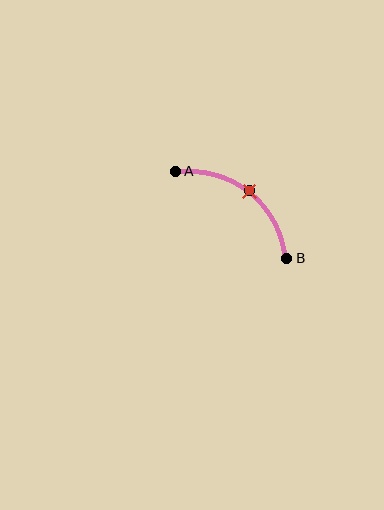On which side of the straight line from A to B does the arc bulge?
The arc bulges above and to the right of the straight line connecting A and B.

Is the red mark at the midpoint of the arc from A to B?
Yes. The red mark lies on the arc at equal arc-length from both A and B — it is the arc midpoint.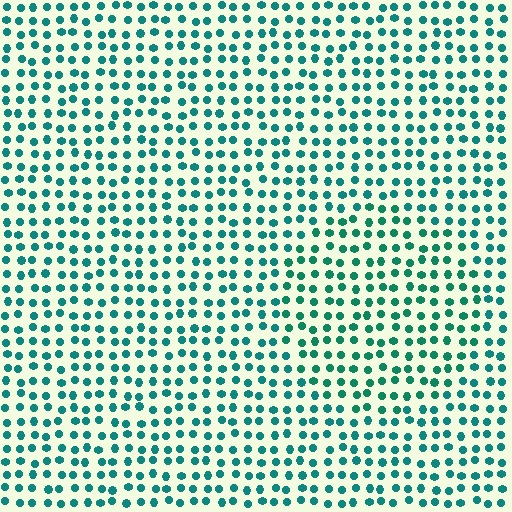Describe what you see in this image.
The image is filled with small teal elements in a uniform arrangement. A circle-shaped region is visible where the elements are tinted to a slightly different hue, forming a subtle color boundary.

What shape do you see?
I see a circle.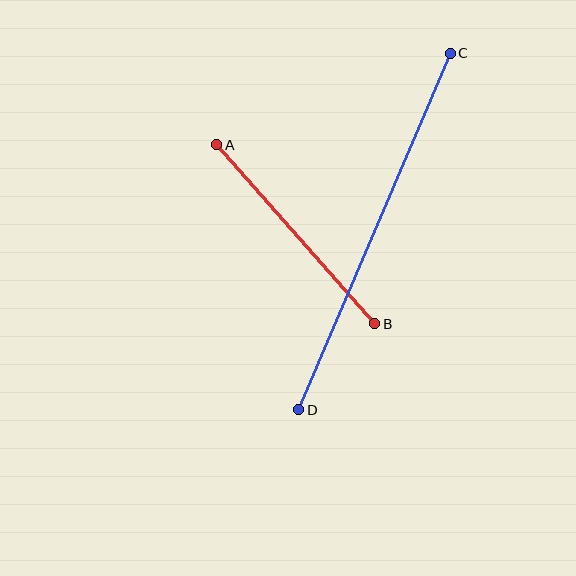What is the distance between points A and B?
The distance is approximately 239 pixels.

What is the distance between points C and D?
The distance is approximately 387 pixels.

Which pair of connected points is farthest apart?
Points C and D are farthest apart.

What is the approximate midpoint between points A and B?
The midpoint is at approximately (296, 234) pixels.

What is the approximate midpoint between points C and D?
The midpoint is at approximately (375, 231) pixels.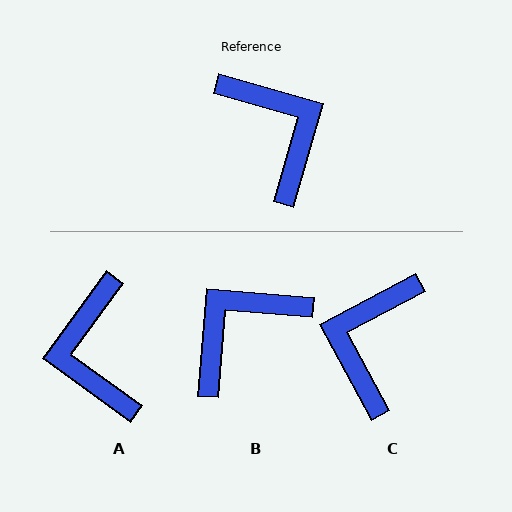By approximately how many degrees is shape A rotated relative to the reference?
Approximately 160 degrees counter-clockwise.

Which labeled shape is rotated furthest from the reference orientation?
A, about 160 degrees away.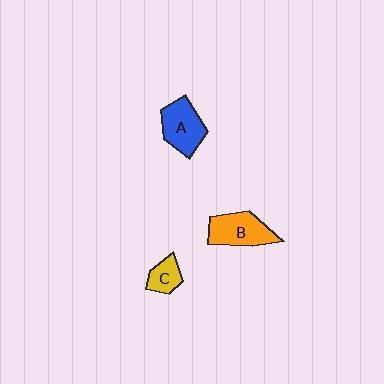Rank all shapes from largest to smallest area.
From largest to smallest: B (orange), A (blue), C (yellow).